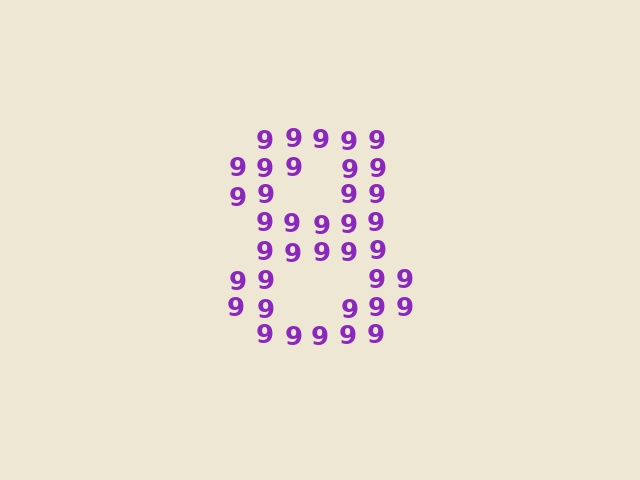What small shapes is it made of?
It is made of small digit 9's.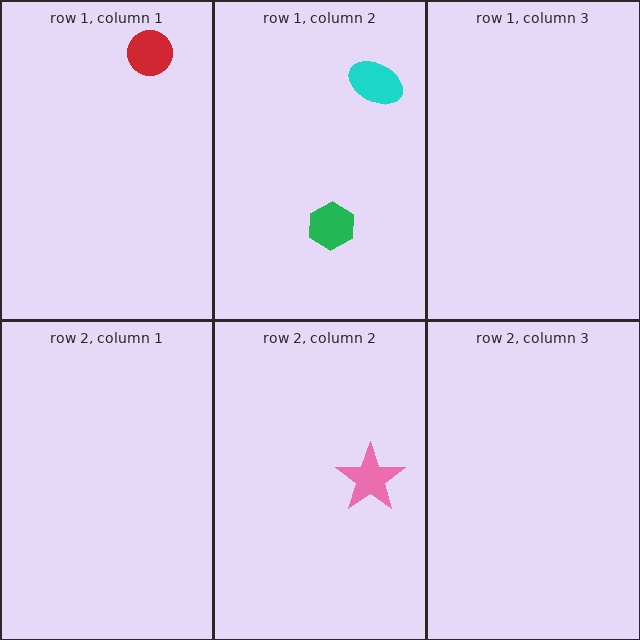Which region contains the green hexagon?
The row 1, column 2 region.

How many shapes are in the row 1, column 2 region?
2.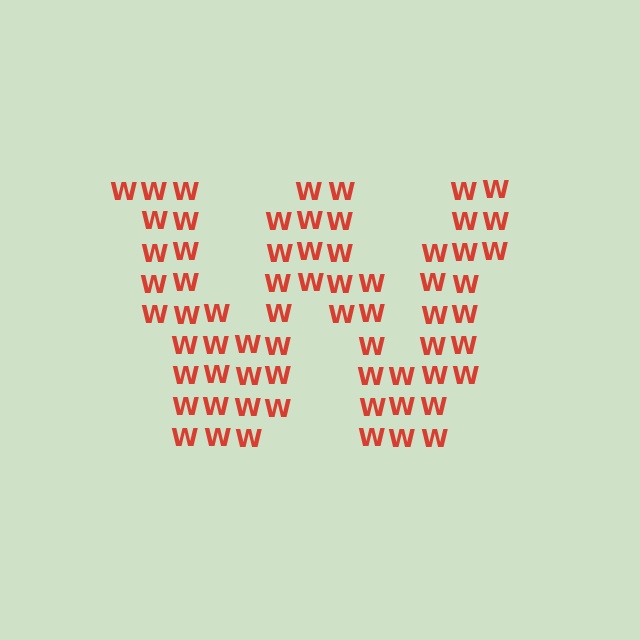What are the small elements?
The small elements are letter W's.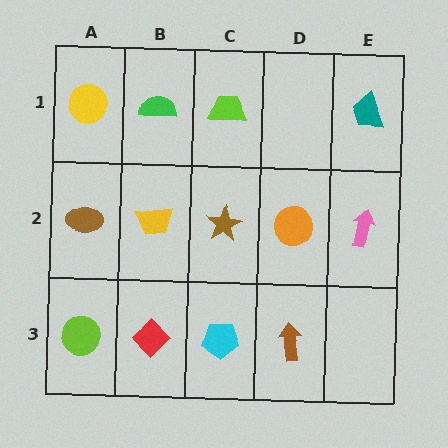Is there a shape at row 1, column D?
No, that cell is empty.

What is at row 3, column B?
A red diamond.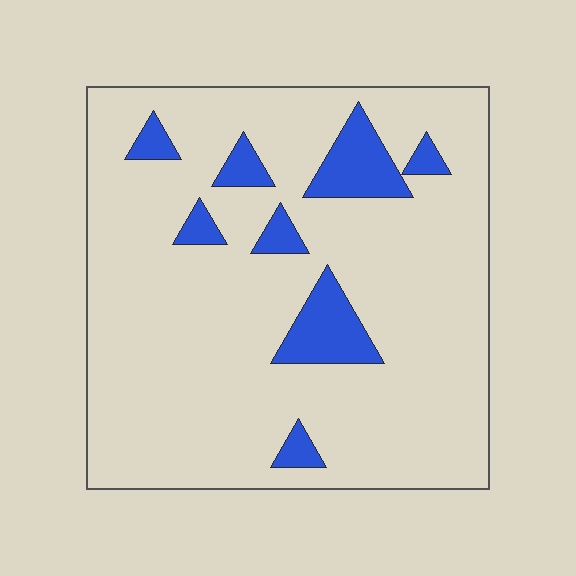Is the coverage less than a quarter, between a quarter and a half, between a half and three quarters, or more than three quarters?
Less than a quarter.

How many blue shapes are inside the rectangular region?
8.